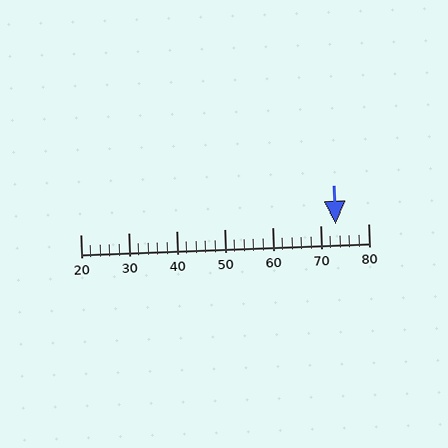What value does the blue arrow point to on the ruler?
The blue arrow points to approximately 73.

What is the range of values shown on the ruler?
The ruler shows values from 20 to 80.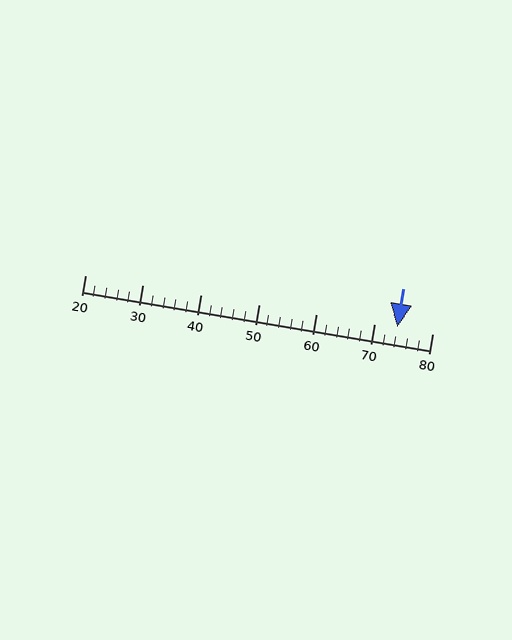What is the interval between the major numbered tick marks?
The major tick marks are spaced 10 units apart.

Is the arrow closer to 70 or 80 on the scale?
The arrow is closer to 70.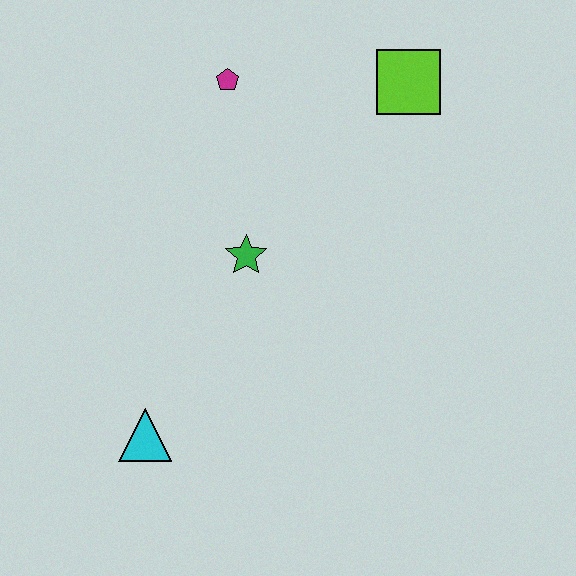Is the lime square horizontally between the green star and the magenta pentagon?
No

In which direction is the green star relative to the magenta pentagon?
The green star is below the magenta pentagon.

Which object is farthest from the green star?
The lime square is farthest from the green star.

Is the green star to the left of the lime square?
Yes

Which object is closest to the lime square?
The magenta pentagon is closest to the lime square.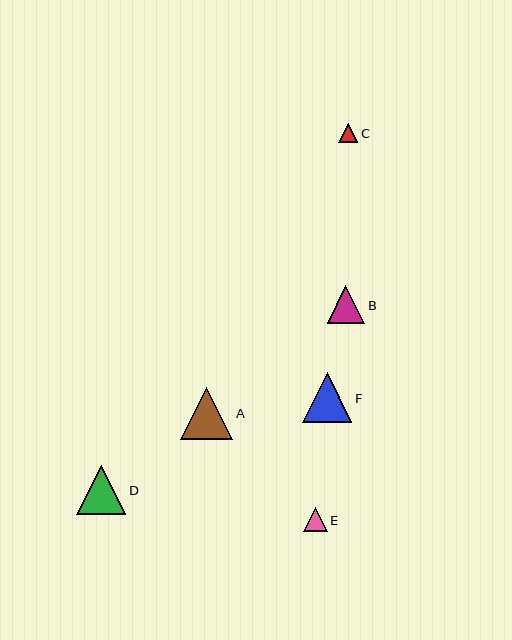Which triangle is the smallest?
Triangle C is the smallest with a size of approximately 19 pixels.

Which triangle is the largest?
Triangle A is the largest with a size of approximately 52 pixels.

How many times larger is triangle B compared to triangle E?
Triangle B is approximately 1.6 times the size of triangle E.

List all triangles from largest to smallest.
From largest to smallest: A, F, D, B, E, C.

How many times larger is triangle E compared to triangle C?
Triangle E is approximately 1.2 times the size of triangle C.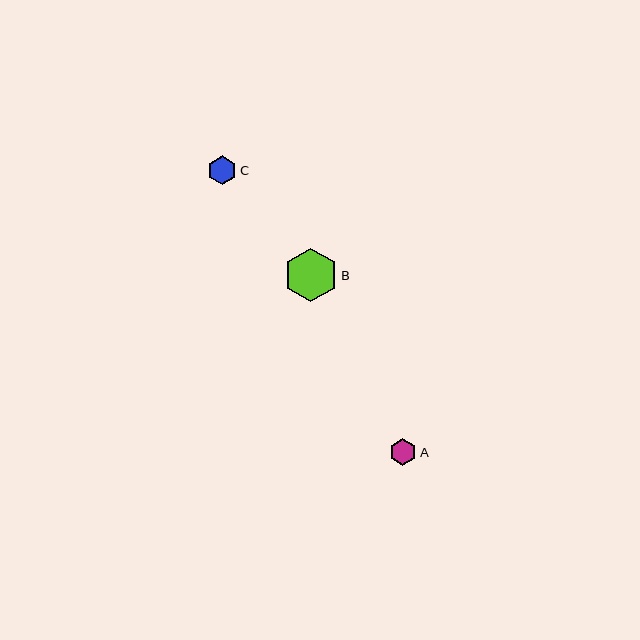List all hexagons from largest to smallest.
From largest to smallest: B, C, A.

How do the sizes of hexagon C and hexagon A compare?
Hexagon C and hexagon A are approximately the same size.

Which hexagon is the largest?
Hexagon B is the largest with a size of approximately 54 pixels.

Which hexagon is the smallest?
Hexagon A is the smallest with a size of approximately 27 pixels.